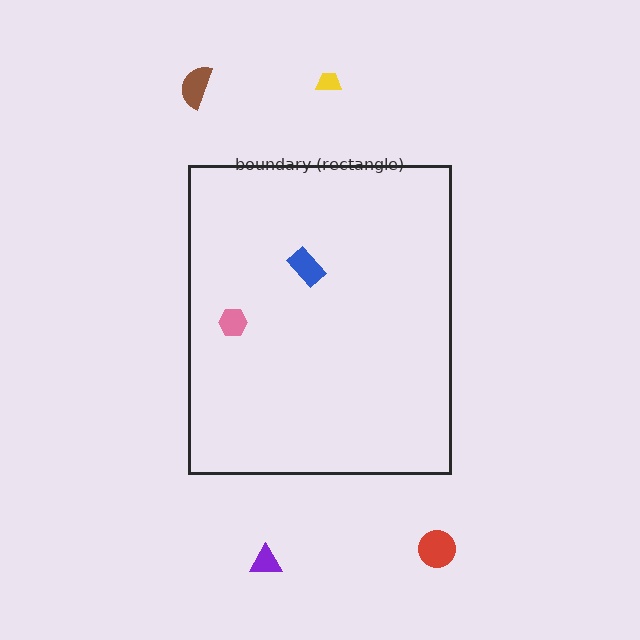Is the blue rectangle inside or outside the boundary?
Inside.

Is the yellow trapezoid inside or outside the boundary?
Outside.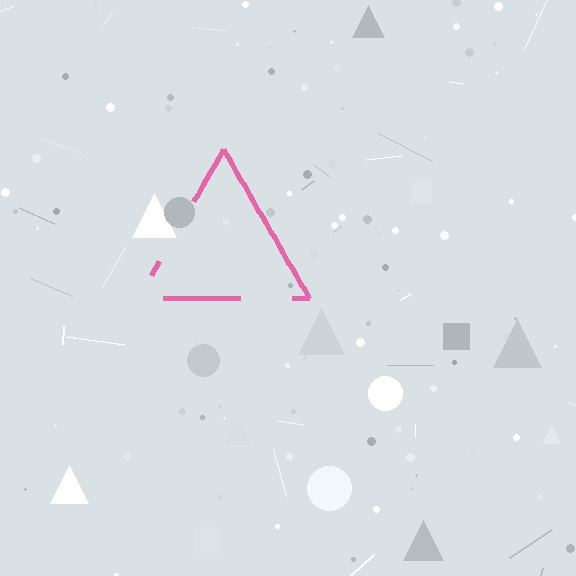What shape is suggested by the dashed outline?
The dashed outline suggests a triangle.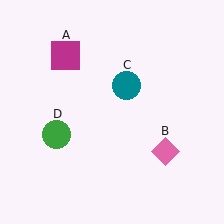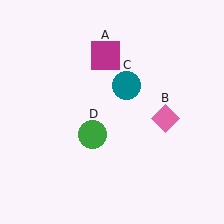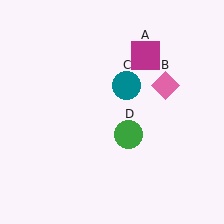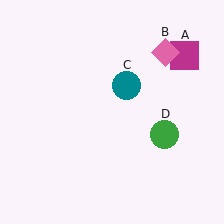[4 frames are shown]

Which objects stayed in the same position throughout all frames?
Teal circle (object C) remained stationary.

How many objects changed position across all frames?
3 objects changed position: magenta square (object A), pink diamond (object B), green circle (object D).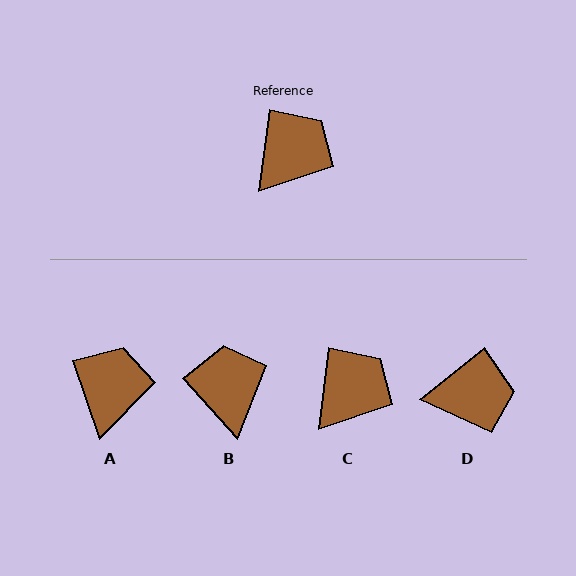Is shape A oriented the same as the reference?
No, it is off by about 27 degrees.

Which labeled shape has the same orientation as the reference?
C.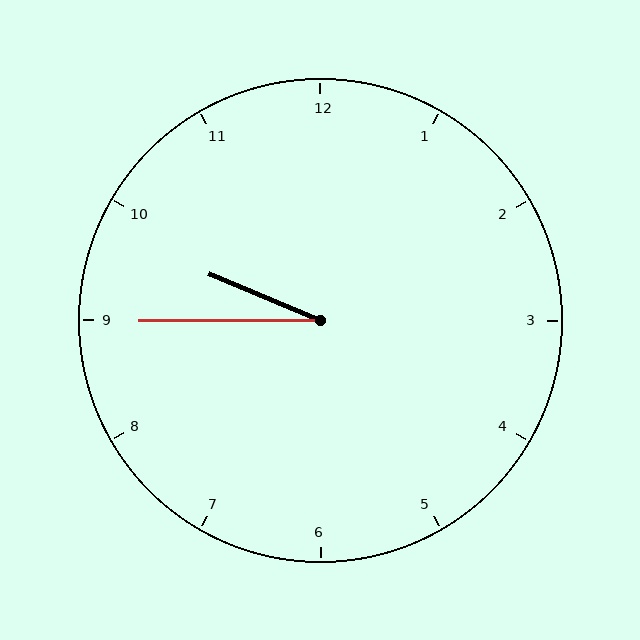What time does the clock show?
9:45.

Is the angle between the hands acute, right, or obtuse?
It is acute.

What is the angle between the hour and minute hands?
Approximately 22 degrees.